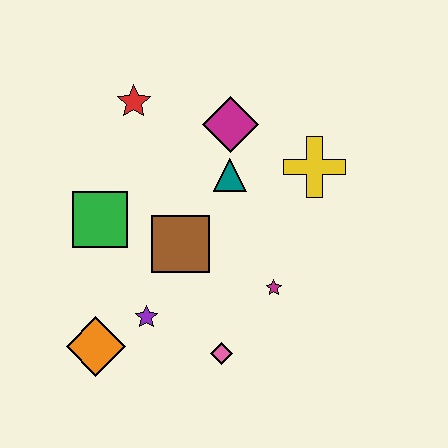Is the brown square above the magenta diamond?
No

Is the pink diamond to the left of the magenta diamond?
Yes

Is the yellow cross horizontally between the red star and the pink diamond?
No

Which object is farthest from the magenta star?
The red star is farthest from the magenta star.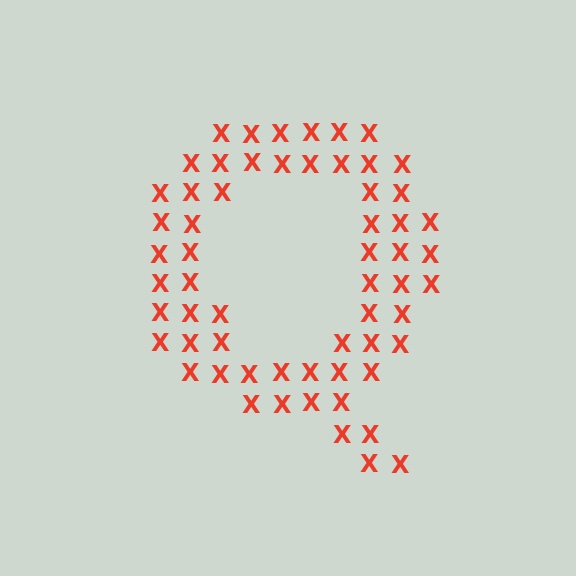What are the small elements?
The small elements are letter X's.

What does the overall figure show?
The overall figure shows the letter Q.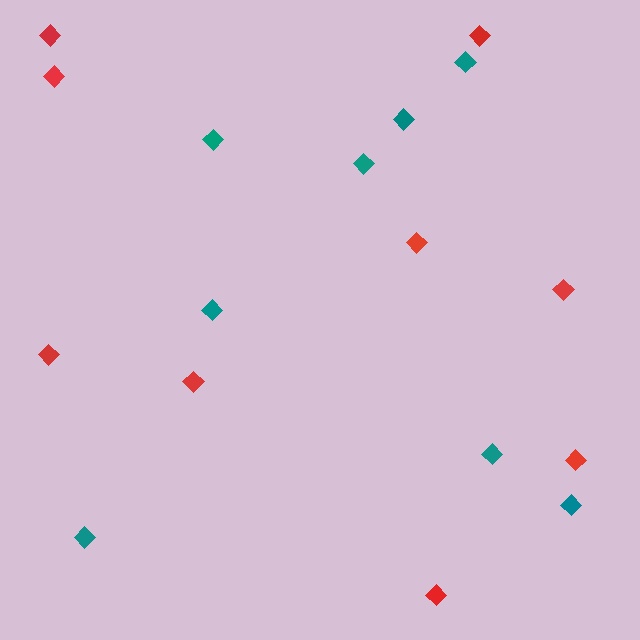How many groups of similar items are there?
There are 2 groups: one group of red diamonds (9) and one group of teal diamonds (8).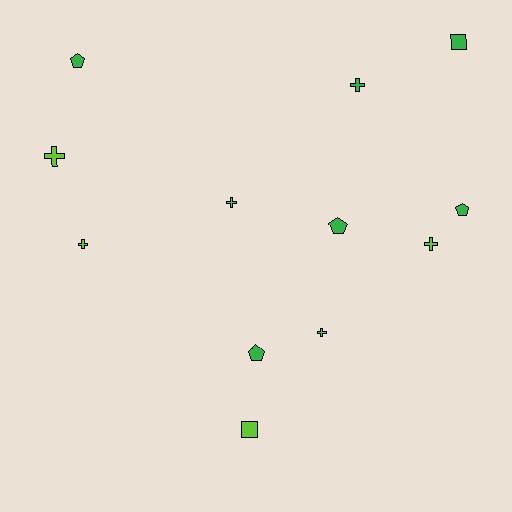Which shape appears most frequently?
Cross, with 6 objects.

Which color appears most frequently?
Green, with 6 objects.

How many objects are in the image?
There are 12 objects.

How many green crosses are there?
There is 1 green cross.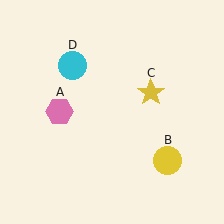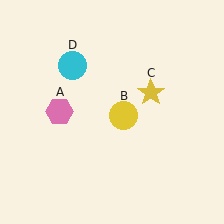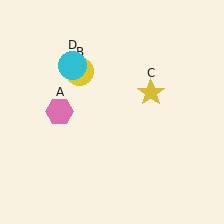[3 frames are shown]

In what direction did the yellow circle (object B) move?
The yellow circle (object B) moved up and to the left.